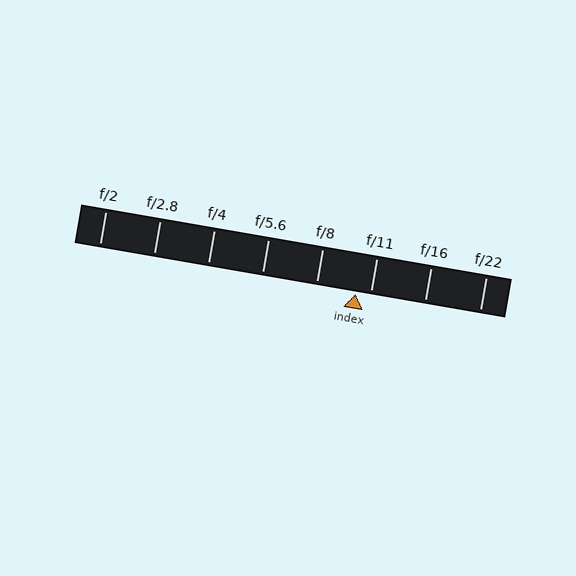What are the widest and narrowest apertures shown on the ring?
The widest aperture shown is f/2 and the narrowest is f/22.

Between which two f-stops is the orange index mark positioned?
The index mark is between f/8 and f/11.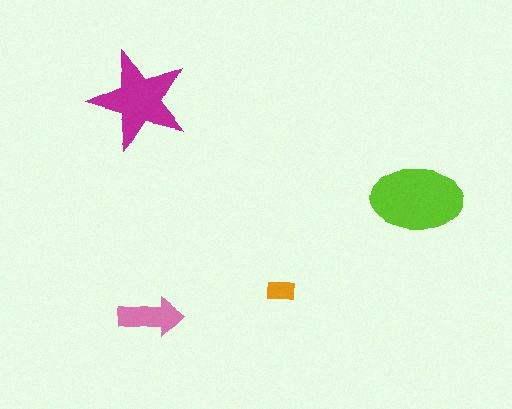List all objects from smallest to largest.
The orange rectangle, the pink arrow, the magenta star, the lime ellipse.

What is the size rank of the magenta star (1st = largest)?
2nd.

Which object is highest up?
The magenta star is topmost.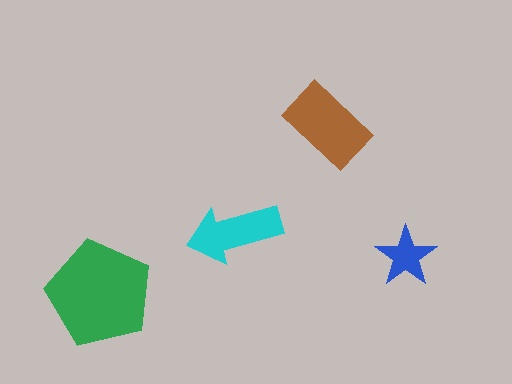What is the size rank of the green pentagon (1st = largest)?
1st.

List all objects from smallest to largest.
The blue star, the cyan arrow, the brown rectangle, the green pentagon.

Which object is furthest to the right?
The blue star is rightmost.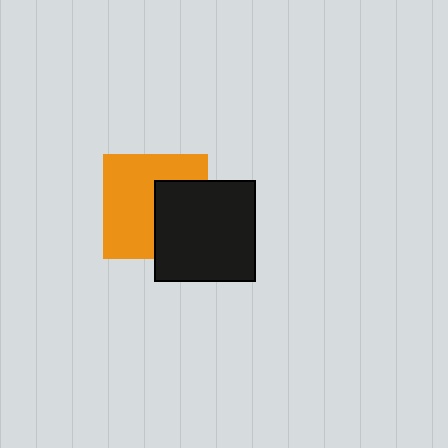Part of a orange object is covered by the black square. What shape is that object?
It is a square.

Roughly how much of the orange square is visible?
About half of it is visible (roughly 61%).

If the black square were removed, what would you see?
You would see the complete orange square.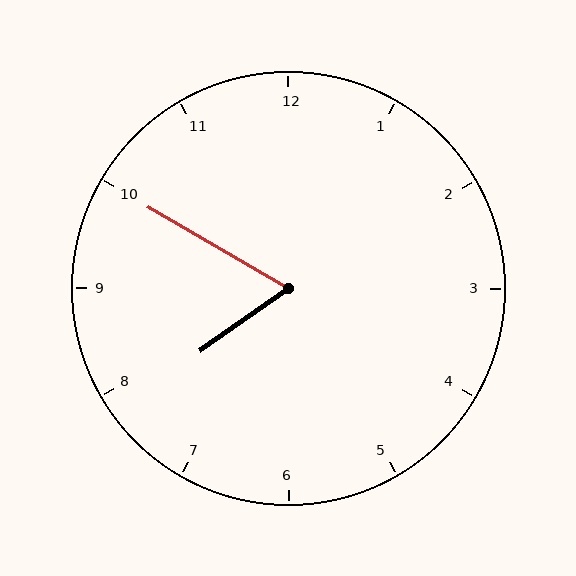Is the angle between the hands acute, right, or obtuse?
It is acute.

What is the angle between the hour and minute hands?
Approximately 65 degrees.